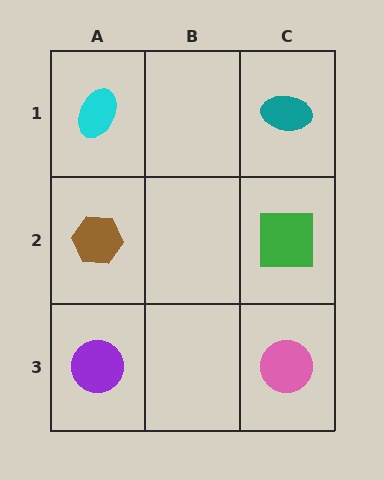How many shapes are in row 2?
2 shapes.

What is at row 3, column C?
A pink circle.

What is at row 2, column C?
A green square.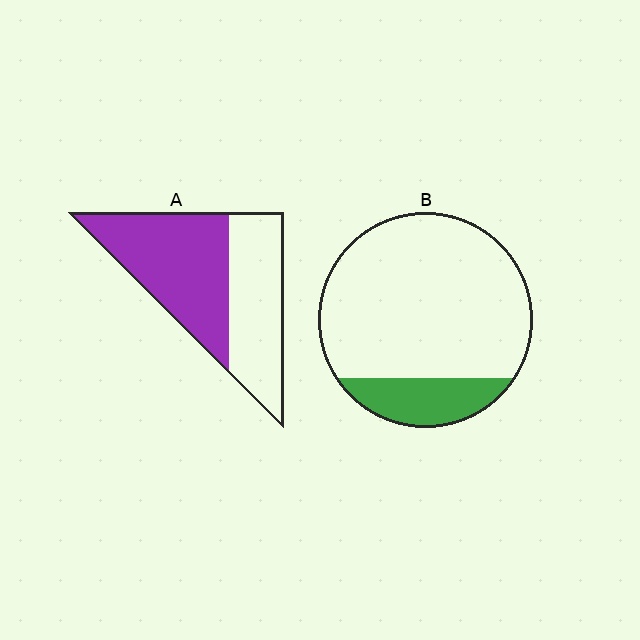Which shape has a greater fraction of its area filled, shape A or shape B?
Shape A.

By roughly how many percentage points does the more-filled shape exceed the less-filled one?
By roughly 40 percentage points (A over B).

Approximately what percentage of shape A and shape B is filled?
A is approximately 55% and B is approximately 20%.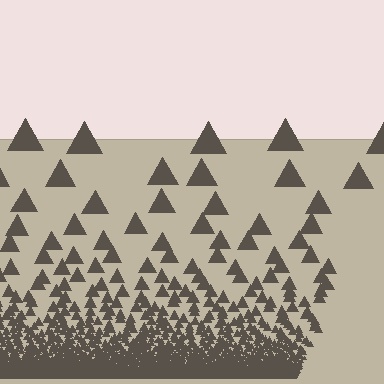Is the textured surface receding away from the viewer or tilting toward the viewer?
The surface appears to tilt toward the viewer. Texture elements get larger and sparser toward the top.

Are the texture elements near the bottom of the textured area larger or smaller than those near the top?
Smaller. The gradient is inverted — elements near the bottom are smaller and denser.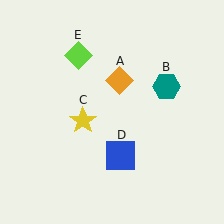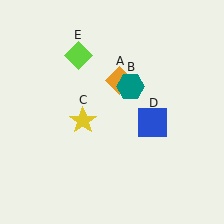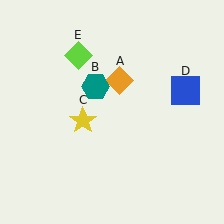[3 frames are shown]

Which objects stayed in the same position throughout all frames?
Orange diamond (object A) and yellow star (object C) and lime diamond (object E) remained stationary.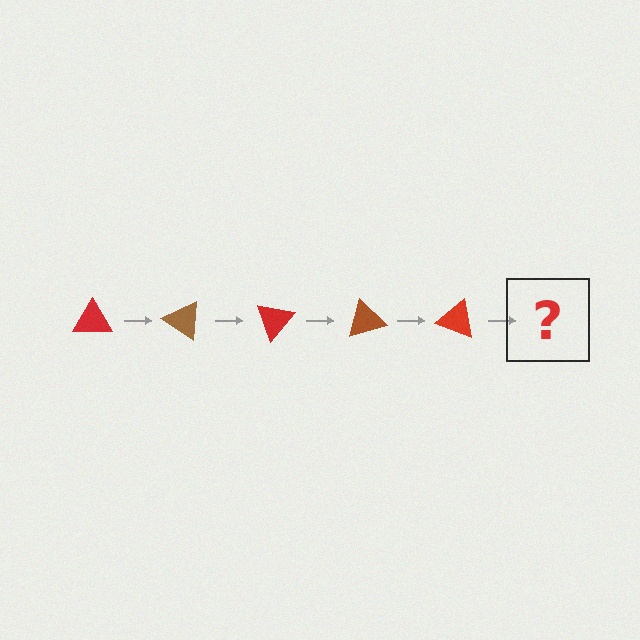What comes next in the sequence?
The next element should be a brown triangle, rotated 175 degrees from the start.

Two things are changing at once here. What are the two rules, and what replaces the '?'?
The two rules are that it rotates 35 degrees each step and the color cycles through red and brown. The '?' should be a brown triangle, rotated 175 degrees from the start.